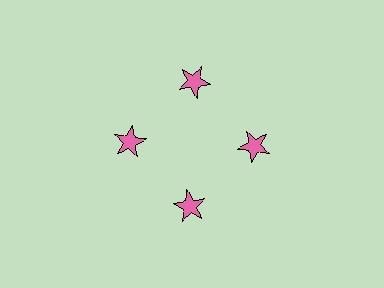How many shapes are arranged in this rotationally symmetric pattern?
There are 4 shapes, arranged in 4 groups of 1.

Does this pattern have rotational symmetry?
Yes, this pattern has 4-fold rotational symmetry. It looks the same after rotating 90 degrees around the center.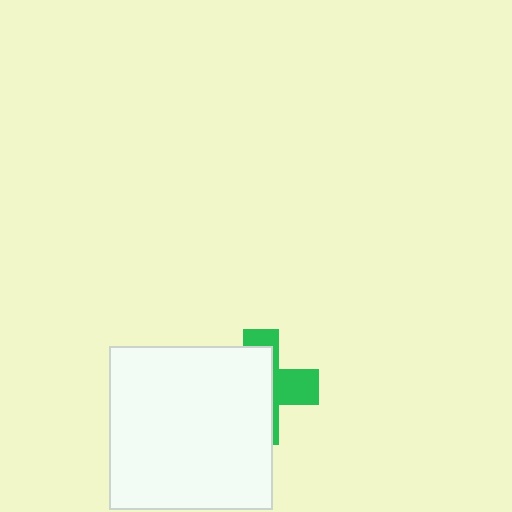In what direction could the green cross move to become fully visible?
The green cross could move right. That would shift it out from behind the white square entirely.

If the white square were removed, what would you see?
You would see the complete green cross.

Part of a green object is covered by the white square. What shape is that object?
It is a cross.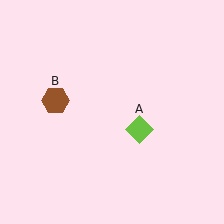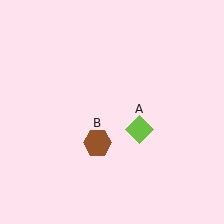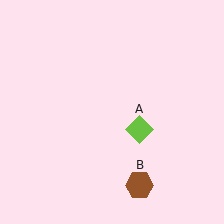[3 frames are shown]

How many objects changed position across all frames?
1 object changed position: brown hexagon (object B).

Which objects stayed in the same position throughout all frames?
Lime diamond (object A) remained stationary.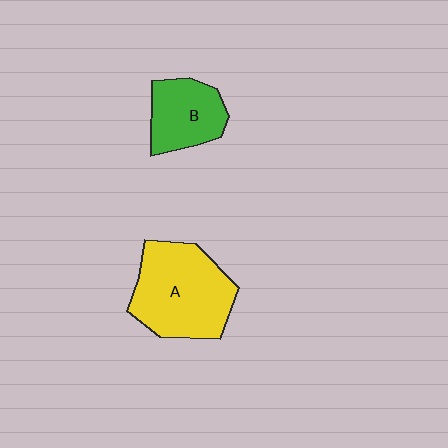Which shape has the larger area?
Shape A (yellow).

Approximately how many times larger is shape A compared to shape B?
Approximately 1.7 times.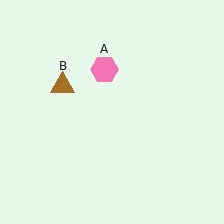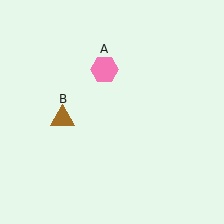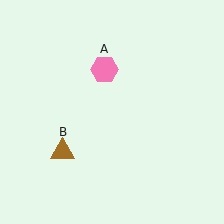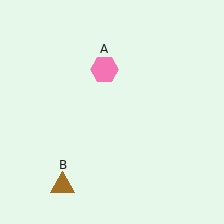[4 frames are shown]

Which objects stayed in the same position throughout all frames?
Pink hexagon (object A) remained stationary.